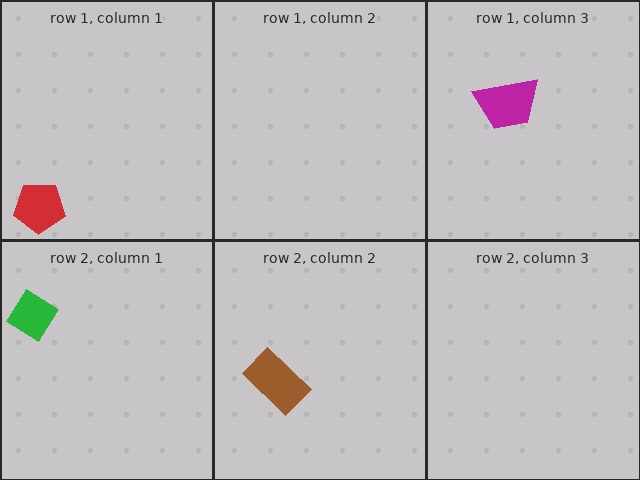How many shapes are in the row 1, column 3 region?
1.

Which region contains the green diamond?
The row 2, column 1 region.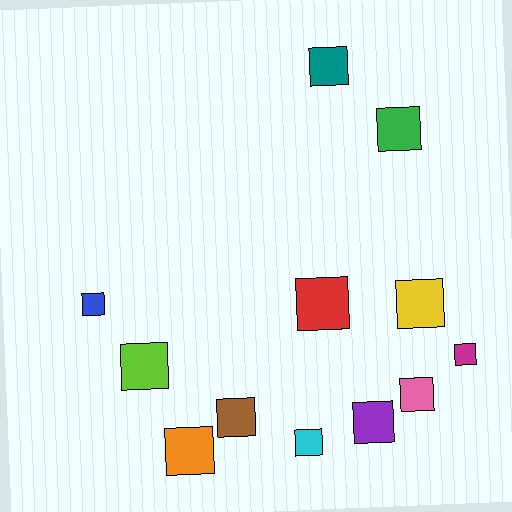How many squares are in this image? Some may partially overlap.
There are 12 squares.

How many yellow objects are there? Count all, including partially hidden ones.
There is 1 yellow object.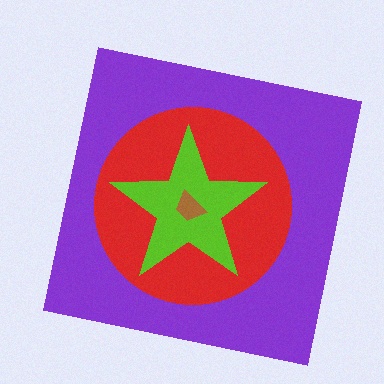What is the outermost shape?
The purple square.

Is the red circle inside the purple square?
Yes.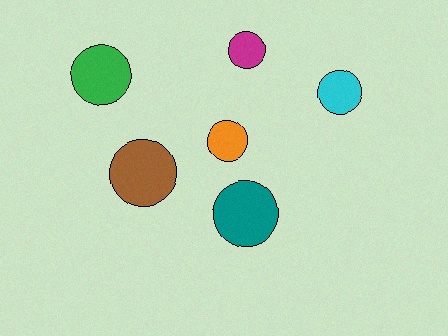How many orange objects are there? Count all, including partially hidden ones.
There is 1 orange object.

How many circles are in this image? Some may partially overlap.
There are 6 circles.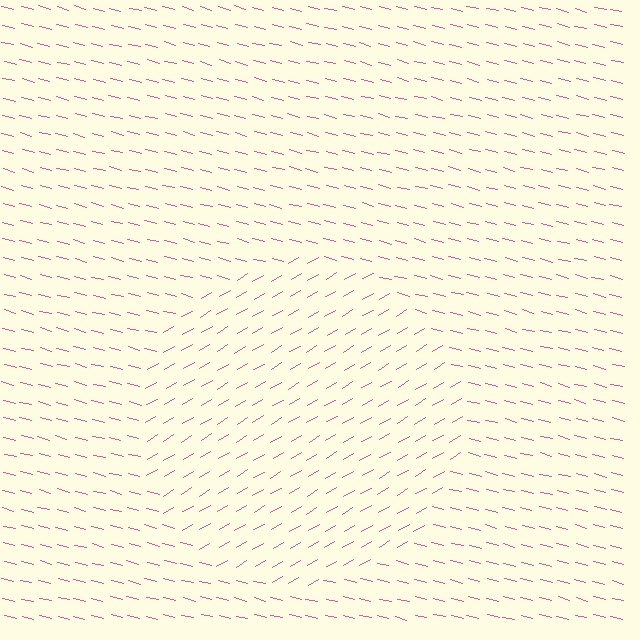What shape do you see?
I see a circle.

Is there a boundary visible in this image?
Yes, there is a texture boundary formed by a change in line orientation.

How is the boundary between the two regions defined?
The boundary is defined purely by a change in line orientation (approximately 45 degrees difference). All lines are the same color and thickness.